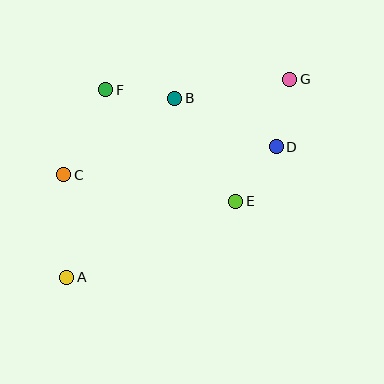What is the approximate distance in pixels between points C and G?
The distance between C and G is approximately 246 pixels.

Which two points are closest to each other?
Points D and E are closest to each other.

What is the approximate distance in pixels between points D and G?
The distance between D and G is approximately 69 pixels.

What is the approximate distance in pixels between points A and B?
The distance between A and B is approximately 209 pixels.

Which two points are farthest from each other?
Points A and G are farthest from each other.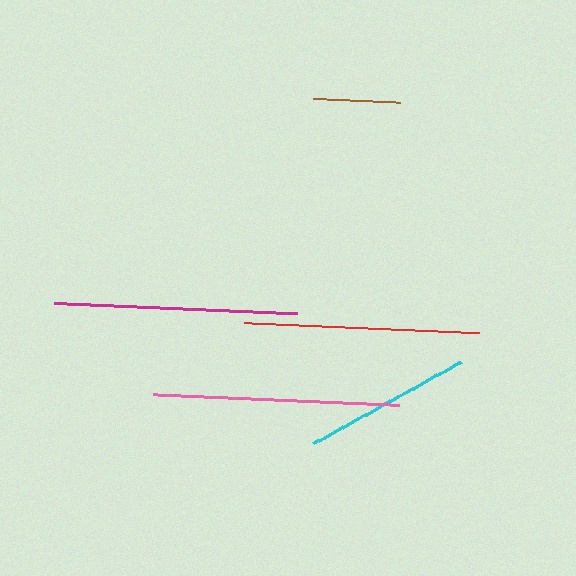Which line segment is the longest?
The pink line is the longest at approximately 246 pixels.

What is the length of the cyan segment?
The cyan segment is approximately 168 pixels long.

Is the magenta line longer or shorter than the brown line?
The magenta line is longer than the brown line.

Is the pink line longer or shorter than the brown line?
The pink line is longer than the brown line.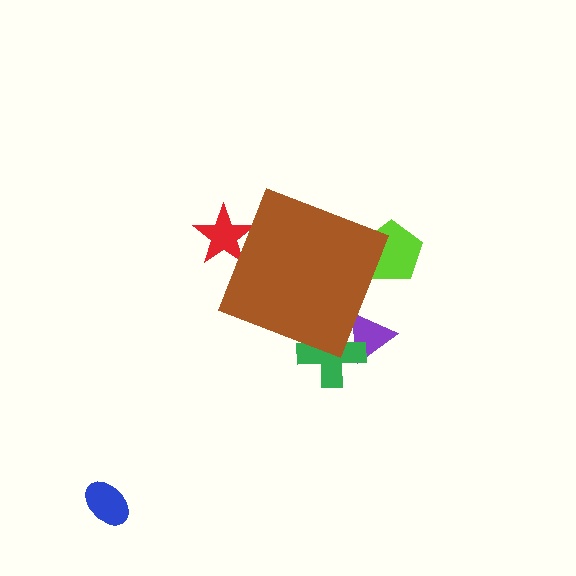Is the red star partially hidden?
Yes, the red star is partially hidden behind the brown diamond.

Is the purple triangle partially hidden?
Yes, the purple triangle is partially hidden behind the brown diamond.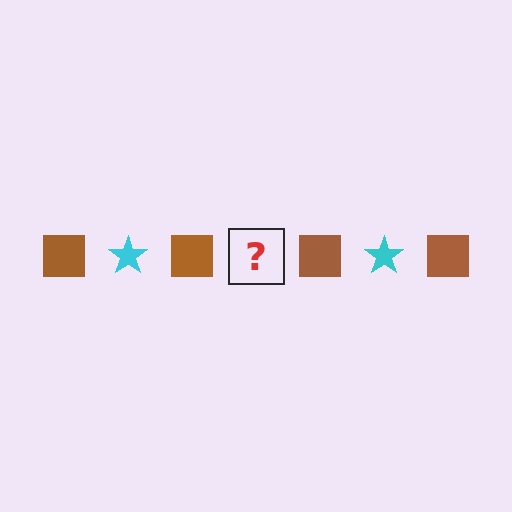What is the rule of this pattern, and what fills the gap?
The rule is that the pattern alternates between brown square and cyan star. The gap should be filled with a cyan star.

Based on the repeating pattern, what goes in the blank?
The blank should be a cyan star.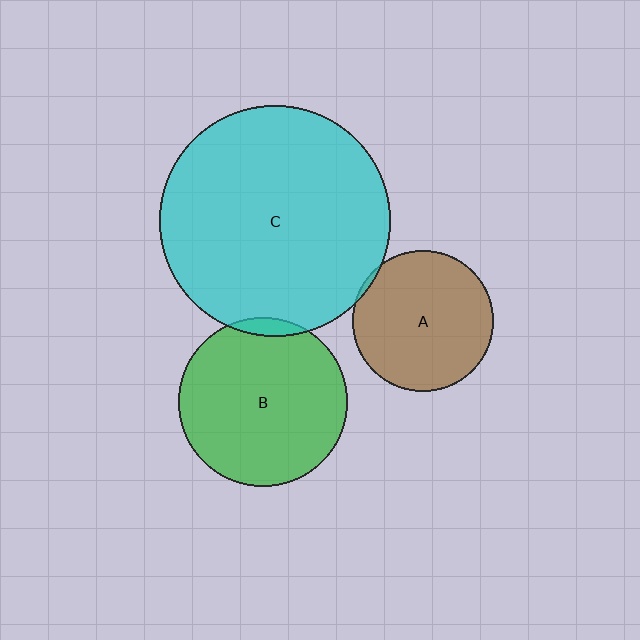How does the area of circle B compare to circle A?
Approximately 1.4 times.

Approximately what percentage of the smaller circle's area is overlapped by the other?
Approximately 5%.